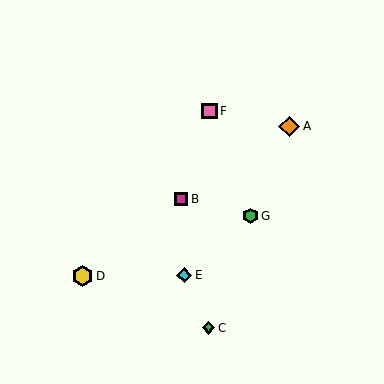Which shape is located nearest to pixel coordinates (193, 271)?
The cyan diamond (labeled E) at (184, 275) is nearest to that location.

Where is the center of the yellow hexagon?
The center of the yellow hexagon is at (82, 276).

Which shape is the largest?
The orange diamond (labeled A) is the largest.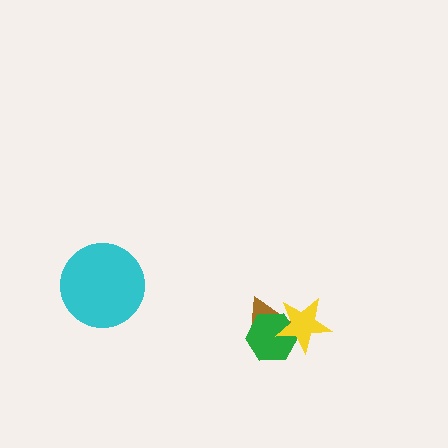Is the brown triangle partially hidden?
Yes, it is partially covered by another shape.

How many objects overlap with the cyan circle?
0 objects overlap with the cyan circle.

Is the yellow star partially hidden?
No, no other shape covers it.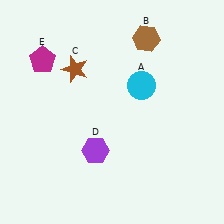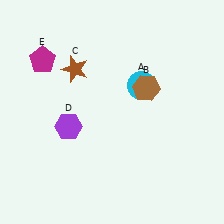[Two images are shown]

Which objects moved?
The objects that moved are: the brown hexagon (B), the purple hexagon (D).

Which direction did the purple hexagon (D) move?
The purple hexagon (D) moved left.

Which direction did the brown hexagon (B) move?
The brown hexagon (B) moved down.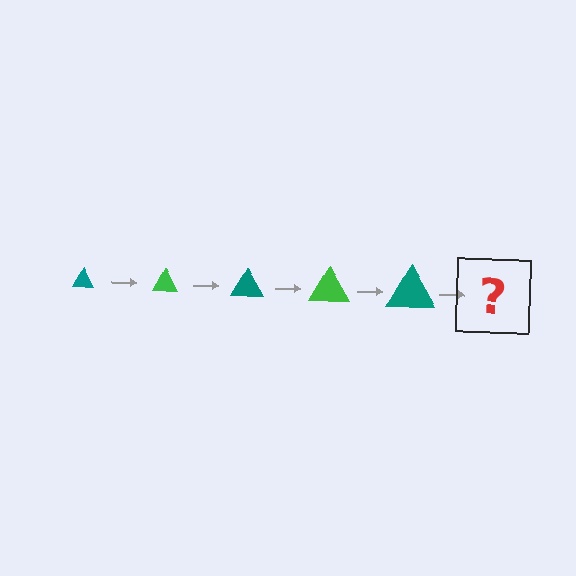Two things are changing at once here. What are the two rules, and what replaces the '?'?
The two rules are that the triangle grows larger each step and the color cycles through teal and green. The '?' should be a green triangle, larger than the previous one.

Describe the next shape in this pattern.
It should be a green triangle, larger than the previous one.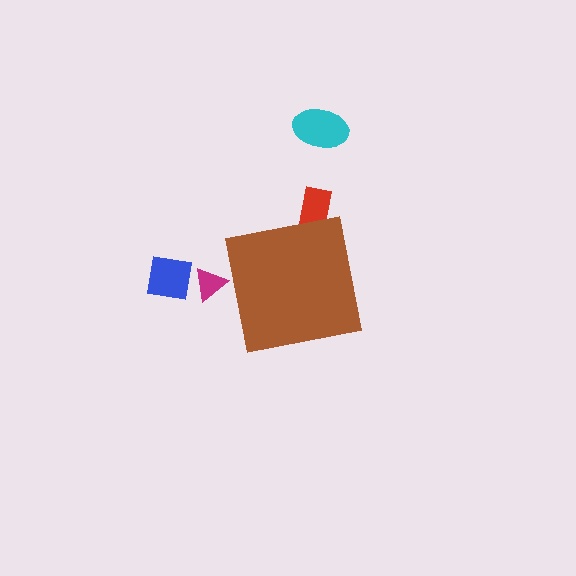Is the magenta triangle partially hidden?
Yes, the magenta triangle is partially hidden behind the brown square.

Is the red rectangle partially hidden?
Yes, the red rectangle is partially hidden behind the brown square.